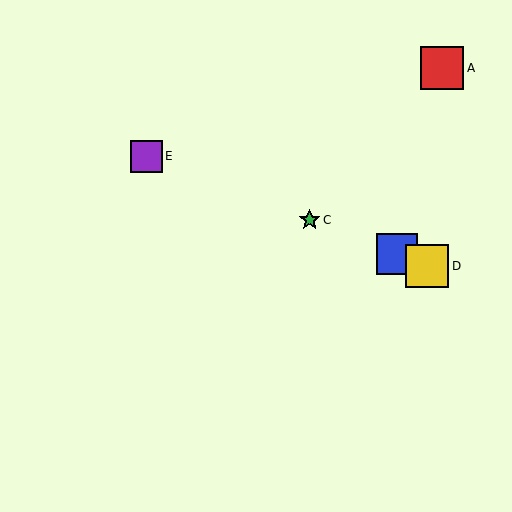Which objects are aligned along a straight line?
Objects B, C, D, E are aligned along a straight line.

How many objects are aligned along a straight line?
4 objects (B, C, D, E) are aligned along a straight line.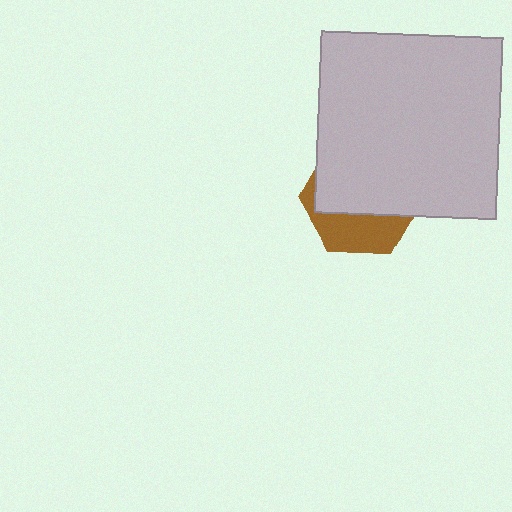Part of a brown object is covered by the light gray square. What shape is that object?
It is a hexagon.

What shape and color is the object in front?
The object in front is a light gray square.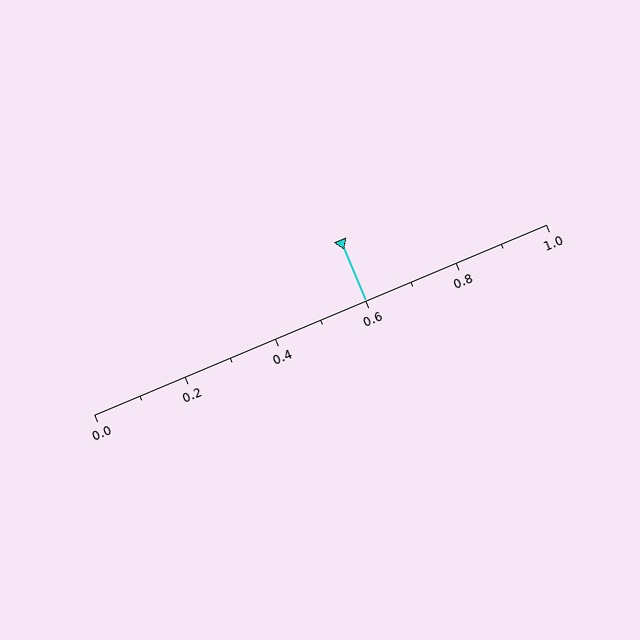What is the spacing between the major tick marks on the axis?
The major ticks are spaced 0.2 apart.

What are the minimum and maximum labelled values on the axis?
The axis runs from 0.0 to 1.0.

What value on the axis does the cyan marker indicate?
The marker indicates approximately 0.6.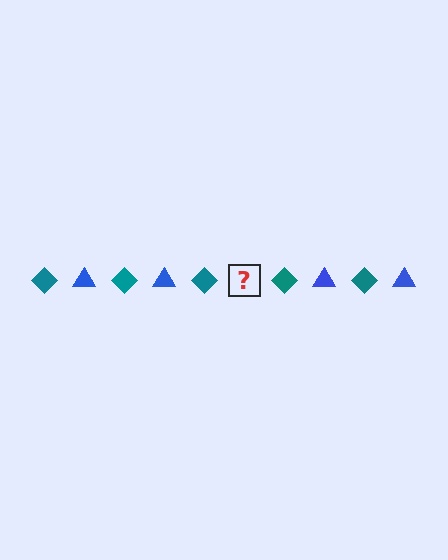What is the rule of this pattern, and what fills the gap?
The rule is that the pattern alternates between teal diamond and blue triangle. The gap should be filled with a blue triangle.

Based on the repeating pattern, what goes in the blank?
The blank should be a blue triangle.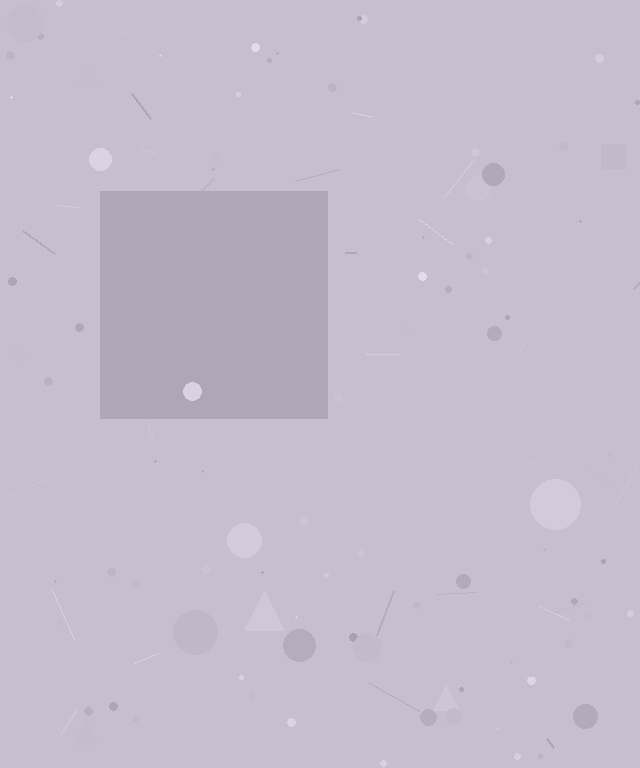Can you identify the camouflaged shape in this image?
The camouflaged shape is a square.